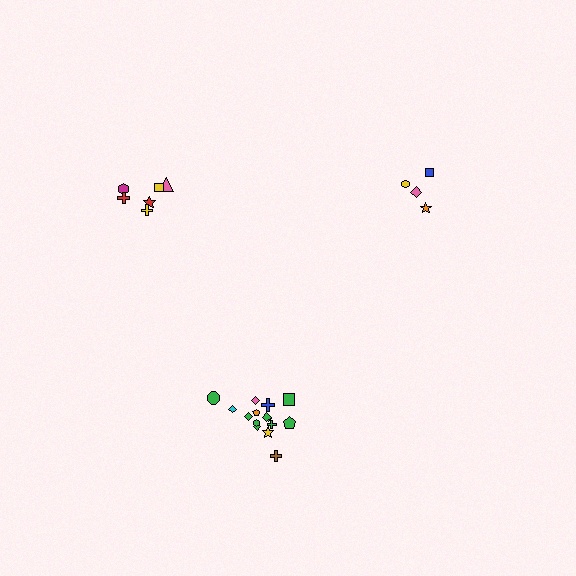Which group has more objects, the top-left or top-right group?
The top-left group.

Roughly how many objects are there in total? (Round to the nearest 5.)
Roughly 25 objects in total.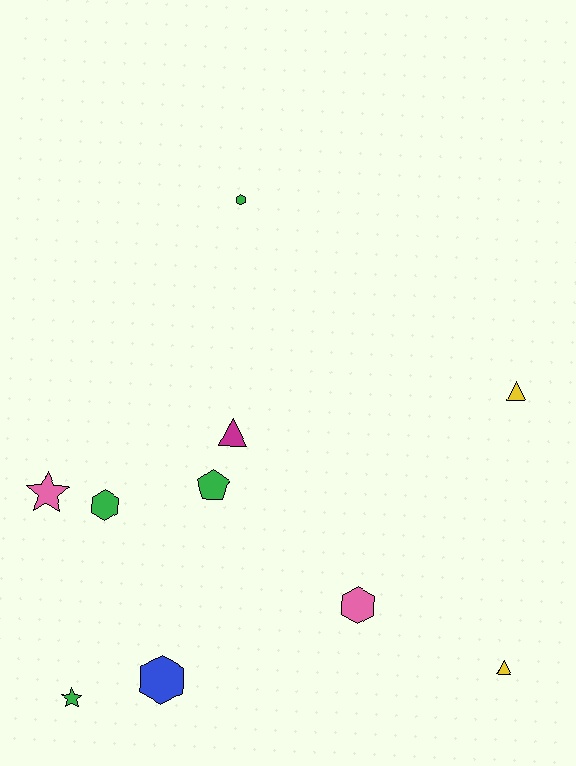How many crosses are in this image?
There are no crosses.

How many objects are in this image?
There are 10 objects.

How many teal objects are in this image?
There are no teal objects.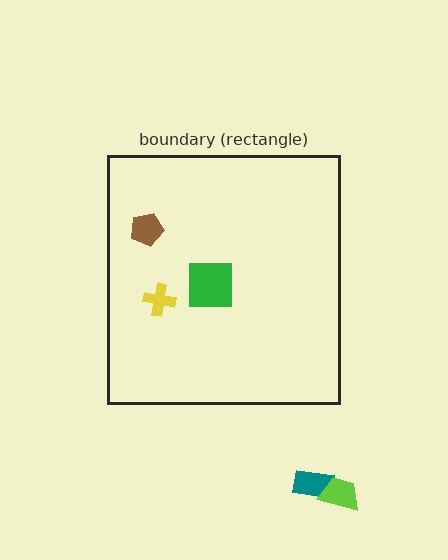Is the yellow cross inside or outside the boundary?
Inside.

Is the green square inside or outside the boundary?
Inside.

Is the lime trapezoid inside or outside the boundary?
Outside.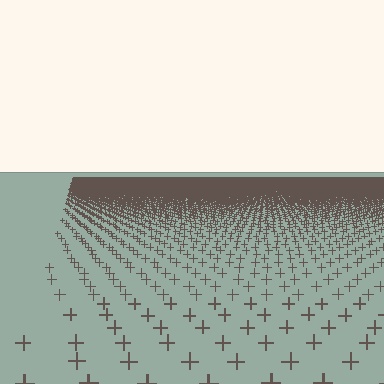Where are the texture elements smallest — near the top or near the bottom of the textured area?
Near the top.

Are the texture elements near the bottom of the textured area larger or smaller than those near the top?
Larger. Near the bottom, elements are closer to the viewer and appear at a bigger on-screen size.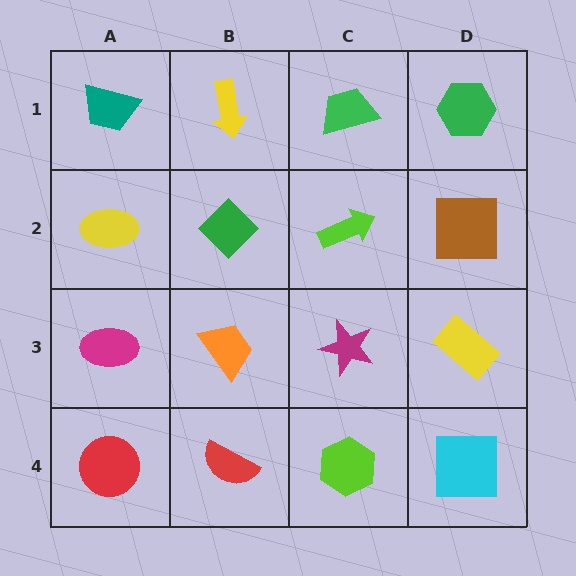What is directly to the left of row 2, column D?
A lime arrow.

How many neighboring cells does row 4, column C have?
3.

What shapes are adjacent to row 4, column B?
An orange trapezoid (row 3, column B), a red circle (row 4, column A), a lime hexagon (row 4, column C).